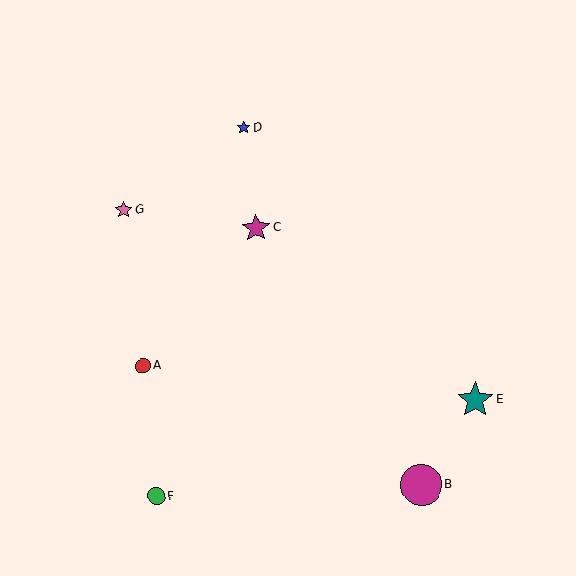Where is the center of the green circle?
The center of the green circle is at (156, 496).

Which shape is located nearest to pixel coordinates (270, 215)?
The magenta star (labeled C) at (256, 228) is nearest to that location.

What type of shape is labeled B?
Shape B is a magenta circle.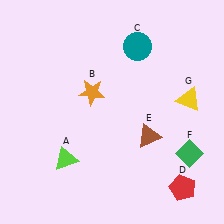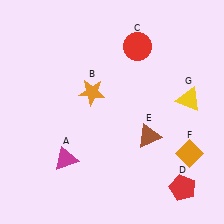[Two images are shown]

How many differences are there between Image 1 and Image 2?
There are 3 differences between the two images.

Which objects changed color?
A changed from lime to magenta. C changed from teal to red. F changed from green to orange.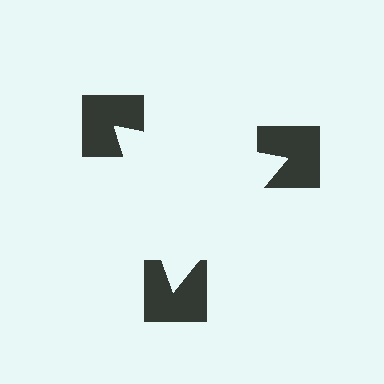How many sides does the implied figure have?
3 sides.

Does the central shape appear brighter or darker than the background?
It typically appears slightly brighter than the background, even though no actual brightness change is drawn.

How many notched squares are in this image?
There are 3 — one at each vertex of the illusory triangle.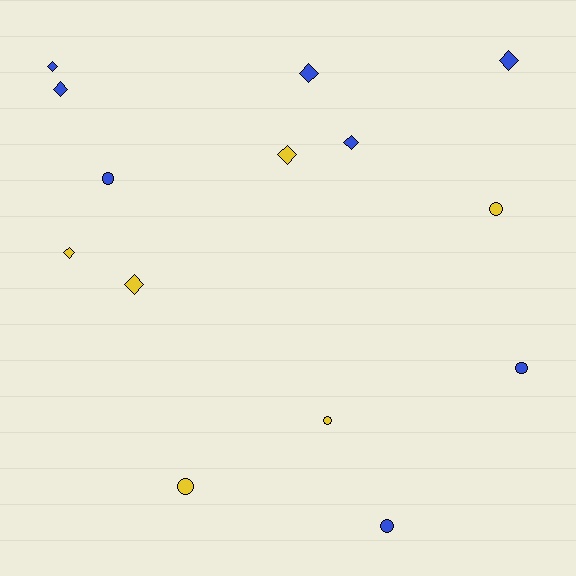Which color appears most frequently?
Blue, with 8 objects.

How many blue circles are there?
There are 3 blue circles.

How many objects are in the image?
There are 14 objects.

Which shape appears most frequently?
Diamond, with 8 objects.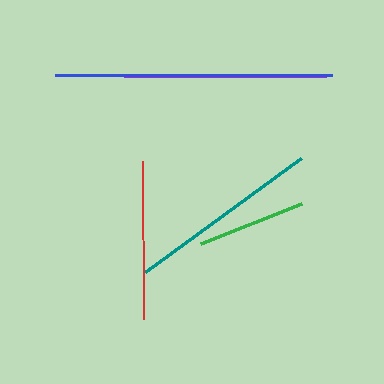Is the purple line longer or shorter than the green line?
The purple line is longer than the green line.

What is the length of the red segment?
The red segment is approximately 158 pixels long.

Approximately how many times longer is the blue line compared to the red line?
The blue line is approximately 1.8 times the length of the red line.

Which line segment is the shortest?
The green line is the shortest at approximately 109 pixels.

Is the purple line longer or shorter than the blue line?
The blue line is longer than the purple line.